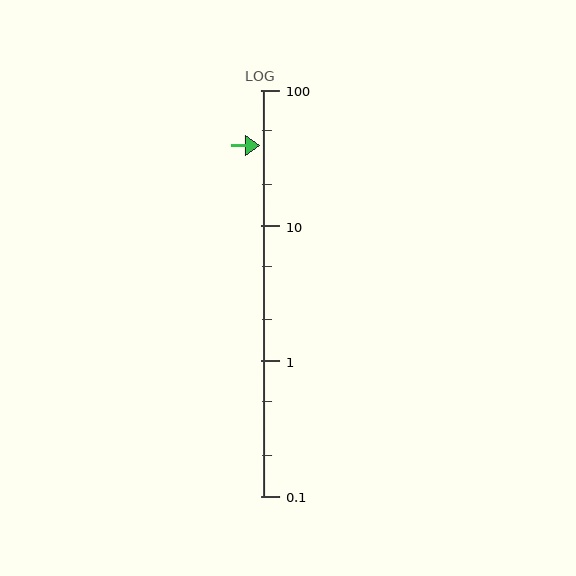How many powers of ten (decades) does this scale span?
The scale spans 3 decades, from 0.1 to 100.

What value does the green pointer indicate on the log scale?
The pointer indicates approximately 39.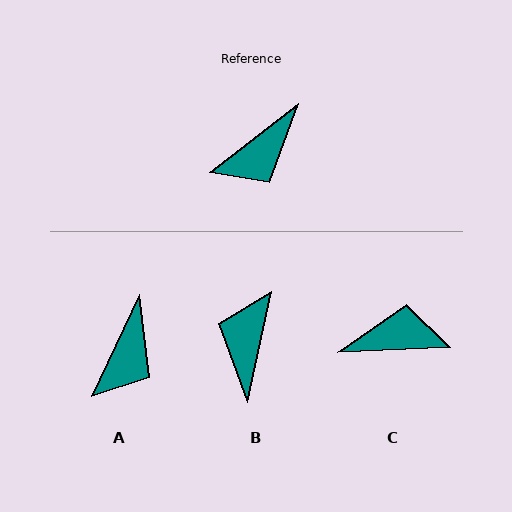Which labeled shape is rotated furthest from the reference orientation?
C, about 144 degrees away.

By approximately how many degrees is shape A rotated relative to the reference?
Approximately 27 degrees counter-clockwise.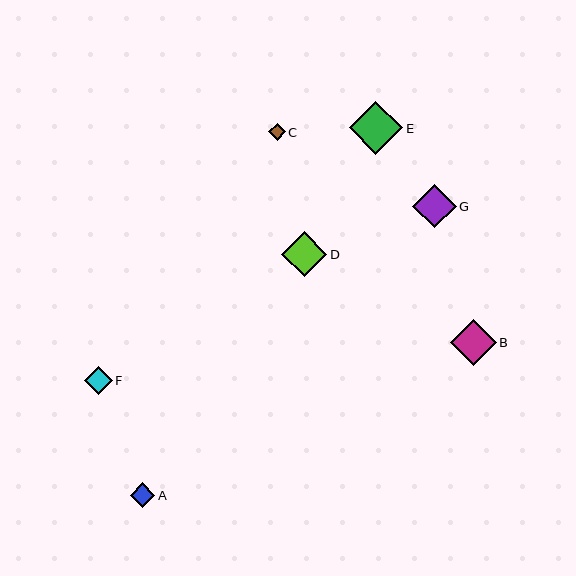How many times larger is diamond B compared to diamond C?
Diamond B is approximately 2.8 times the size of diamond C.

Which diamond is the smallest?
Diamond C is the smallest with a size of approximately 17 pixels.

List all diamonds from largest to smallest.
From largest to smallest: E, B, D, G, F, A, C.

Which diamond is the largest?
Diamond E is the largest with a size of approximately 53 pixels.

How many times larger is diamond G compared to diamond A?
Diamond G is approximately 1.8 times the size of diamond A.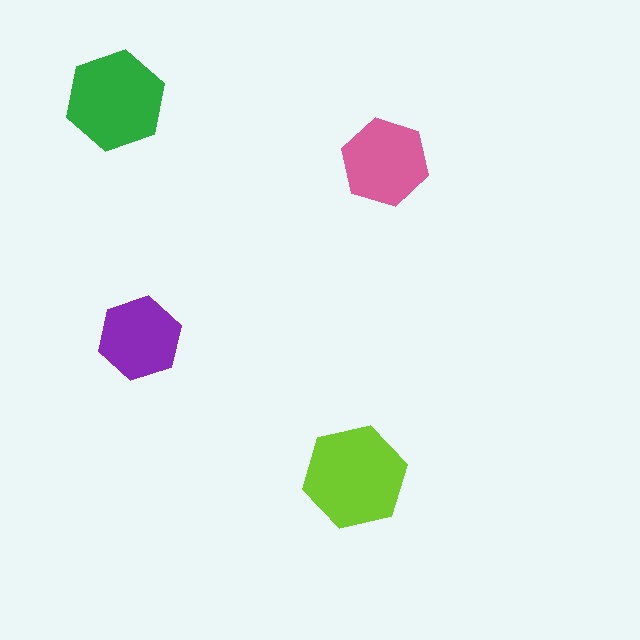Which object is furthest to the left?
The green hexagon is leftmost.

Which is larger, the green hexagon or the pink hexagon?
The green one.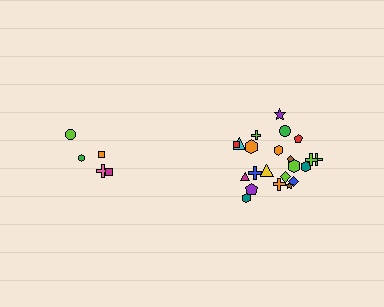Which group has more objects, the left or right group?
The right group.